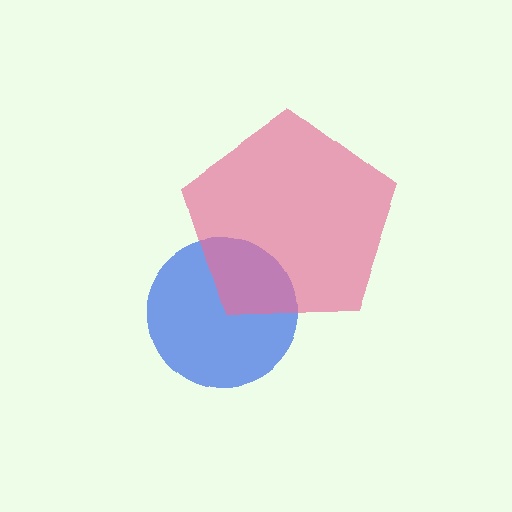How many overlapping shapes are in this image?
There are 2 overlapping shapes in the image.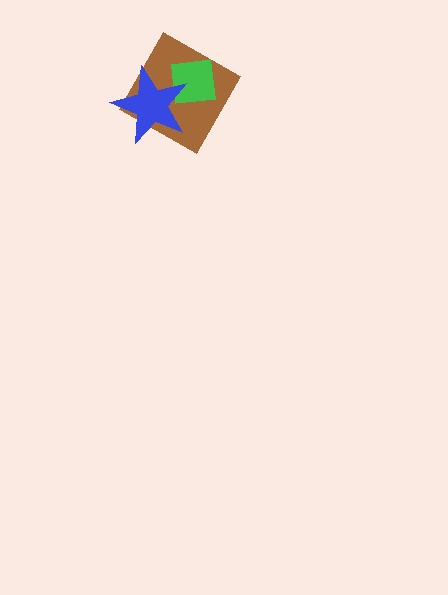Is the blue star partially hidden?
No, no other shape covers it.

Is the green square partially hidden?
Yes, it is partially covered by another shape.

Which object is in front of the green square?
The blue star is in front of the green square.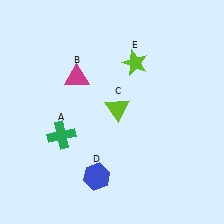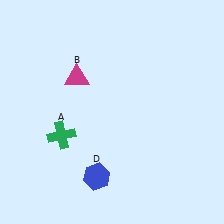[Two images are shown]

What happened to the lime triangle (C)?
The lime triangle (C) was removed in Image 2. It was in the top-right area of Image 1.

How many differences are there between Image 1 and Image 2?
There are 2 differences between the two images.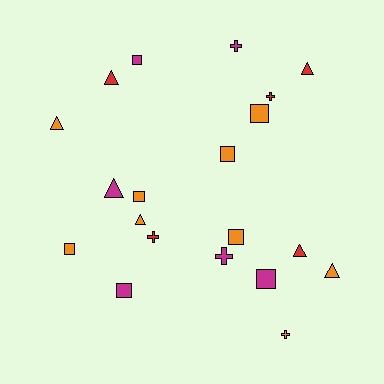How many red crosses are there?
There are 2 red crosses.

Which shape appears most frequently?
Square, with 8 objects.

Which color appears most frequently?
Orange, with 9 objects.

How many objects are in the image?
There are 20 objects.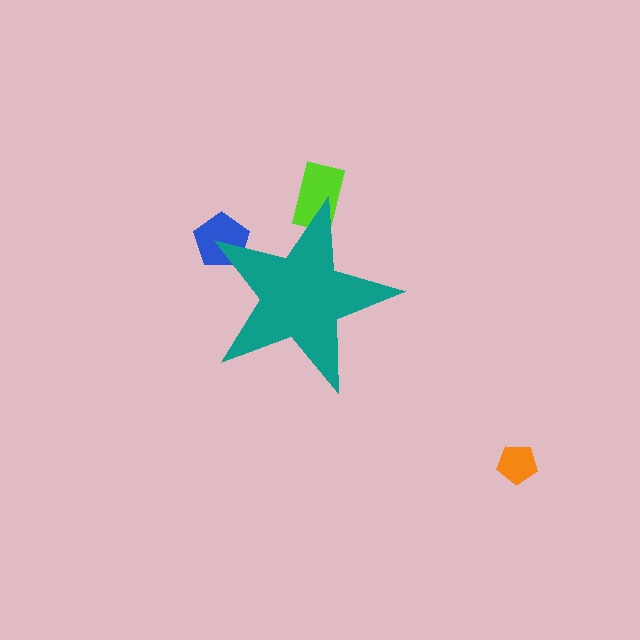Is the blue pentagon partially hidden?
Yes, the blue pentagon is partially hidden behind the teal star.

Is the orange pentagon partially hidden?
No, the orange pentagon is fully visible.